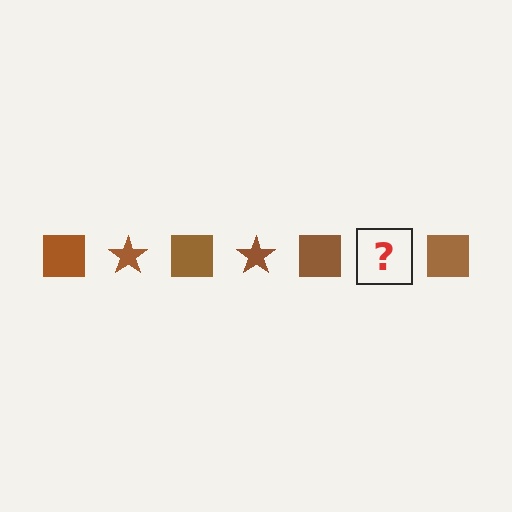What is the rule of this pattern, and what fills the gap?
The rule is that the pattern cycles through square, star shapes in brown. The gap should be filled with a brown star.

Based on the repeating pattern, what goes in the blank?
The blank should be a brown star.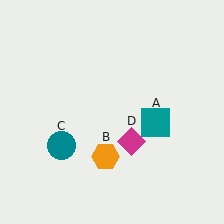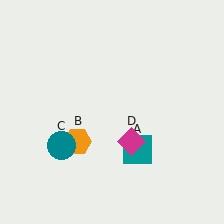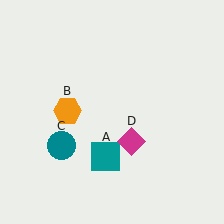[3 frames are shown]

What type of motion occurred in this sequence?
The teal square (object A), orange hexagon (object B) rotated clockwise around the center of the scene.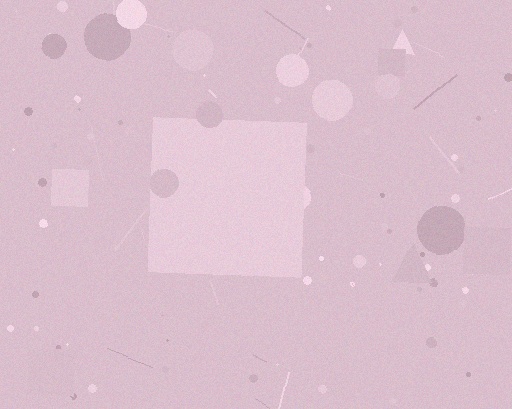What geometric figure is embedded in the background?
A square is embedded in the background.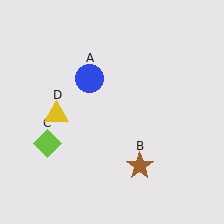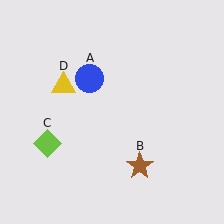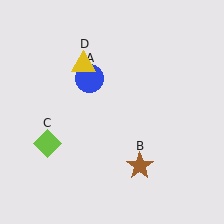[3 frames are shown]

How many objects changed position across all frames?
1 object changed position: yellow triangle (object D).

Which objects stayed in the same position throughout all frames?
Blue circle (object A) and brown star (object B) and lime diamond (object C) remained stationary.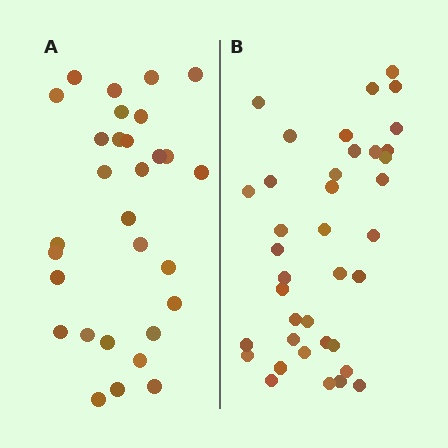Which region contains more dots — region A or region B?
Region B (the right region) has more dots.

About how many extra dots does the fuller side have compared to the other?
Region B has roughly 8 or so more dots than region A.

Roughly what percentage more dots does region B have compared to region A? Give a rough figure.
About 25% more.